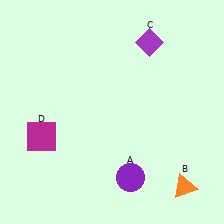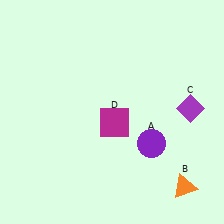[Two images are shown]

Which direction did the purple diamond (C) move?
The purple diamond (C) moved down.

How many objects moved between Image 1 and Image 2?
3 objects moved between the two images.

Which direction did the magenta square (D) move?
The magenta square (D) moved right.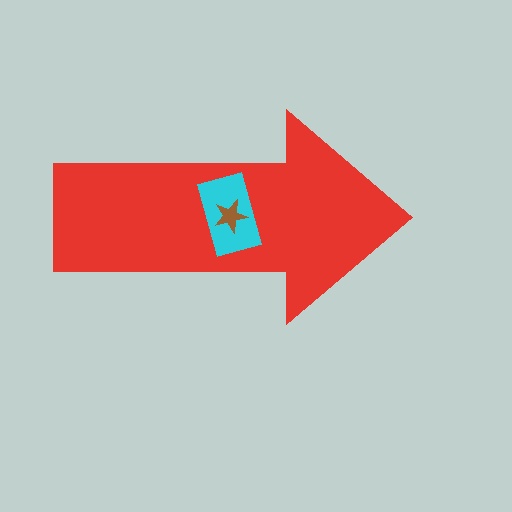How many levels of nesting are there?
3.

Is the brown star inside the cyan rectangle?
Yes.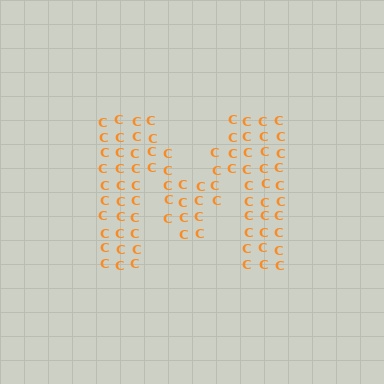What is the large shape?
The large shape is the letter M.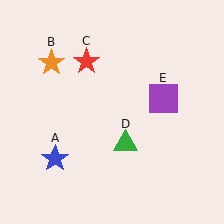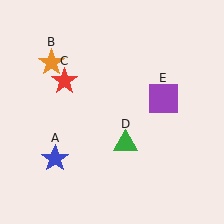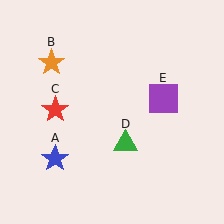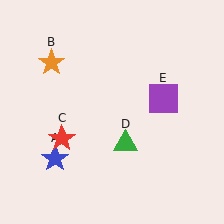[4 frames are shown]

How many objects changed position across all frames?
1 object changed position: red star (object C).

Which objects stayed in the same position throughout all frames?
Blue star (object A) and orange star (object B) and green triangle (object D) and purple square (object E) remained stationary.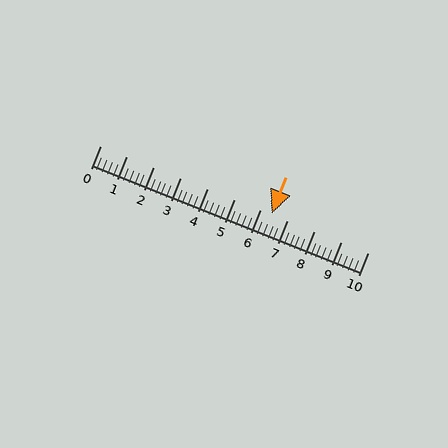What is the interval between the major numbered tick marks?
The major tick marks are spaced 1 units apart.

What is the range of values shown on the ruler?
The ruler shows values from 0 to 10.